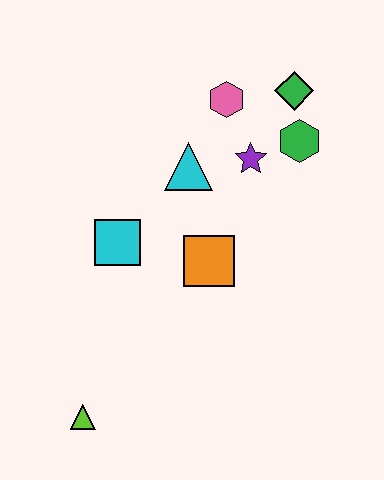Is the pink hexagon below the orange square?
No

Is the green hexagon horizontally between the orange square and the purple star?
No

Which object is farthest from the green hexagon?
The lime triangle is farthest from the green hexagon.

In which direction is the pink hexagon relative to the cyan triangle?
The pink hexagon is above the cyan triangle.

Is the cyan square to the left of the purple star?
Yes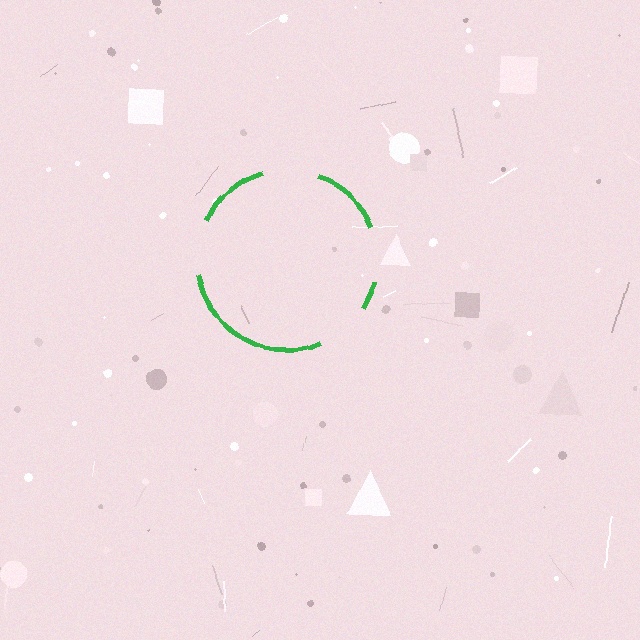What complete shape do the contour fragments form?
The contour fragments form a circle.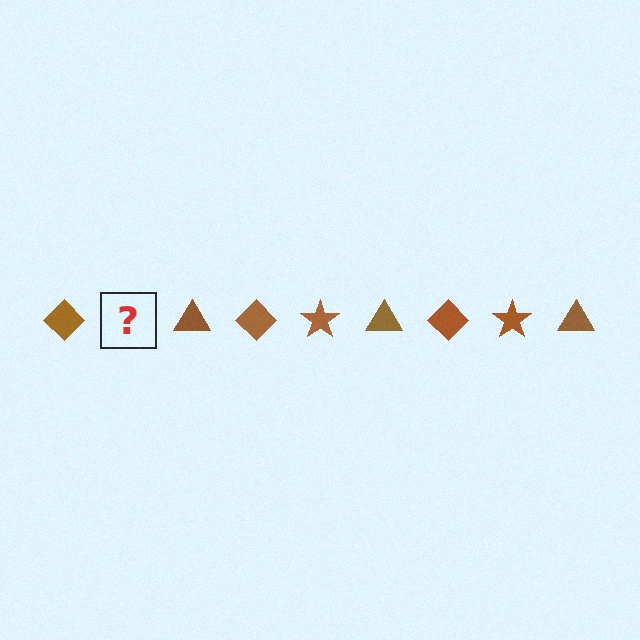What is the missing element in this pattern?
The missing element is a brown star.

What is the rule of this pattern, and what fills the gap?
The rule is that the pattern cycles through diamond, star, triangle shapes in brown. The gap should be filled with a brown star.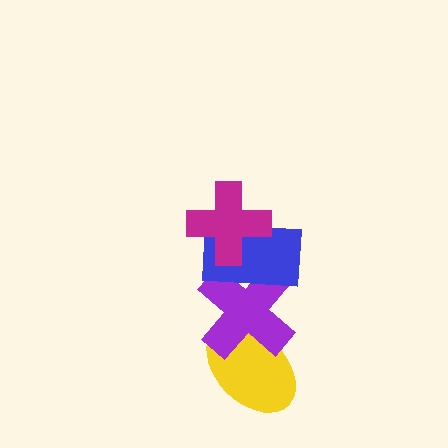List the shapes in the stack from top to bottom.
From top to bottom: the magenta cross, the blue rectangle, the purple cross, the yellow ellipse.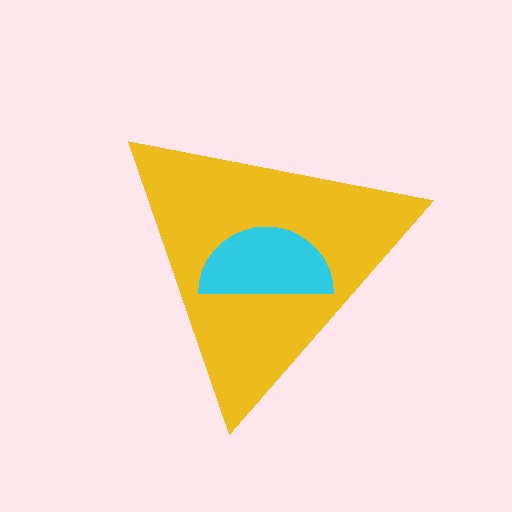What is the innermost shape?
The cyan semicircle.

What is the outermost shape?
The yellow triangle.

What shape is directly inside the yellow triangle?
The cyan semicircle.